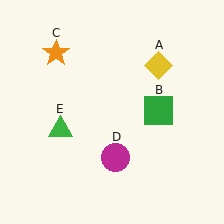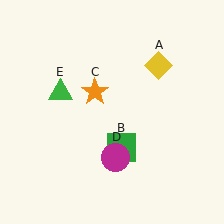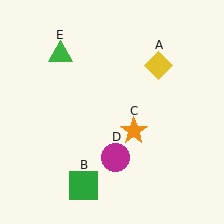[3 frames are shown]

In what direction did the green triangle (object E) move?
The green triangle (object E) moved up.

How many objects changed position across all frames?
3 objects changed position: green square (object B), orange star (object C), green triangle (object E).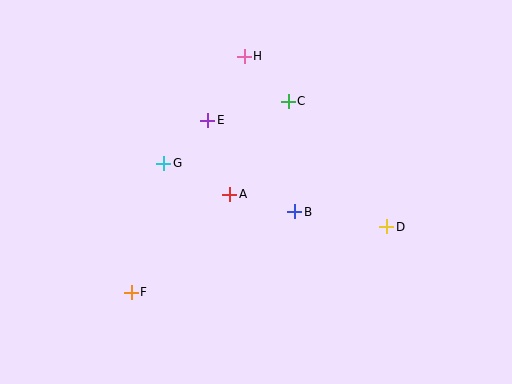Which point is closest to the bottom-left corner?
Point F is closest to the bottom-left corner.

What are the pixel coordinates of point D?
Point D is at (387, 227).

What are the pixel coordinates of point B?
Point B is at (295, 212).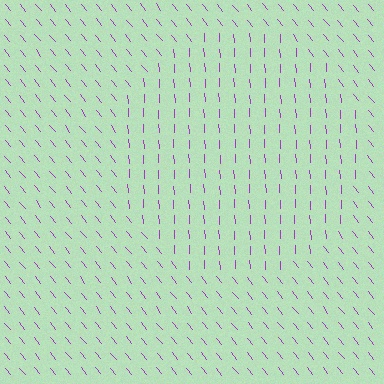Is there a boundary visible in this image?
Yes, there is a texture boundary formed by a change in line orientation.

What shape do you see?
I see a circle.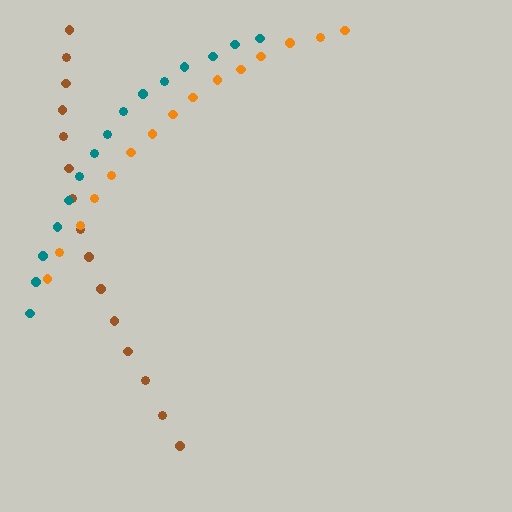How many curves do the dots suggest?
There are 3 distinct paths.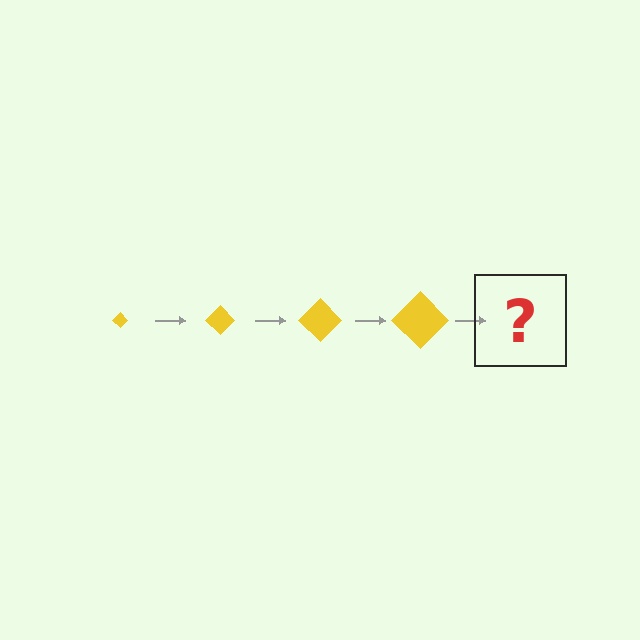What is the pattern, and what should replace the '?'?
The pattern is that the diamond gets progressively larger each step. The '?' should be a yellow diamond, larger than the previous one.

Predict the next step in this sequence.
The next step is a yellow diamond, larger than the previous one.